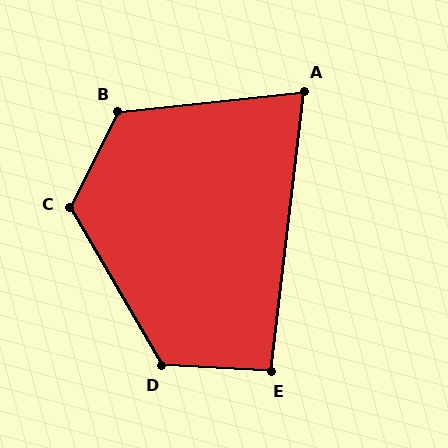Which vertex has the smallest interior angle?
A, at approximately 77 degrees.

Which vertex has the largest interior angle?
C, at approximately 124 degrees.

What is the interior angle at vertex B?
Approximately 122 degrees (obtuse).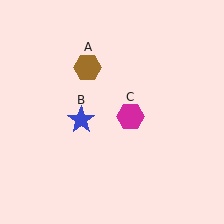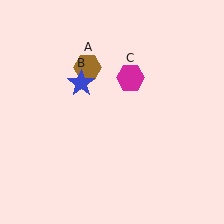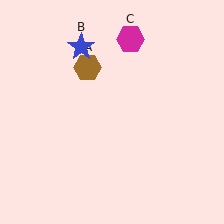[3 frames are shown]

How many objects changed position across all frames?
2 objects changed position: blue star (object B), magenta hexagon (object C).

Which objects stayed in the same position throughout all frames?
Brown hexagon (object A) remained stationary.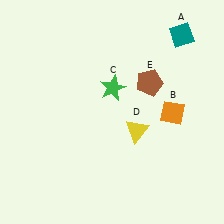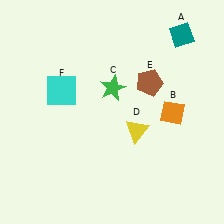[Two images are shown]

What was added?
A cyan square (F) was added in Image 2.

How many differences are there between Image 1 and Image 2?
There is 1 difference between the two images.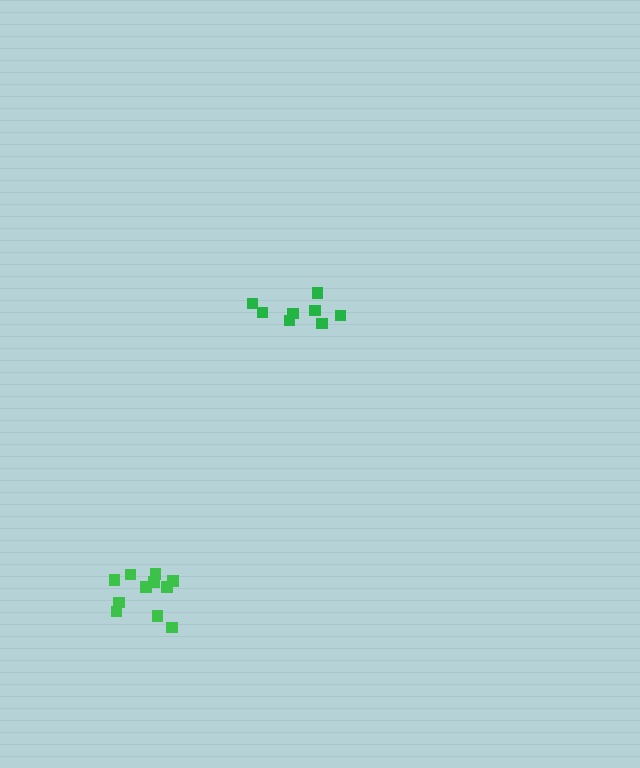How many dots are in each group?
Group 1: 8 dots, Group 2: 12 dots (20 total).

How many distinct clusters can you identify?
There are 2 distinct clusters.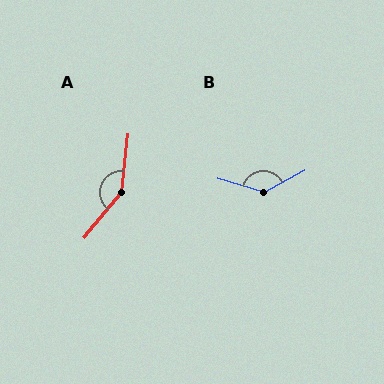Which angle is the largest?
A, at approximately 147 degrees.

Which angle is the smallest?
B, at approximately 135 degrees.